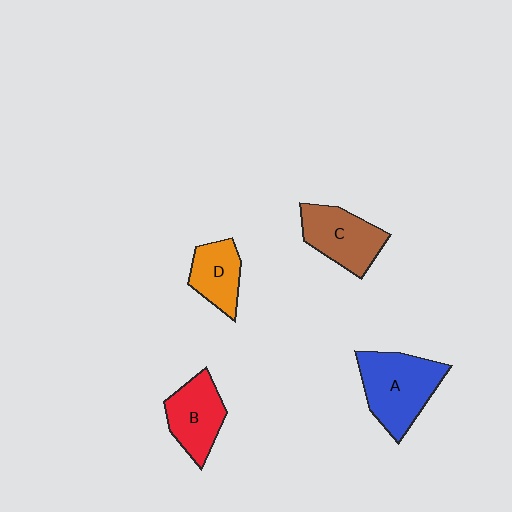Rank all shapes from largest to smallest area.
From largest to smallest: A (blue), C (brown), B (red), D (orange).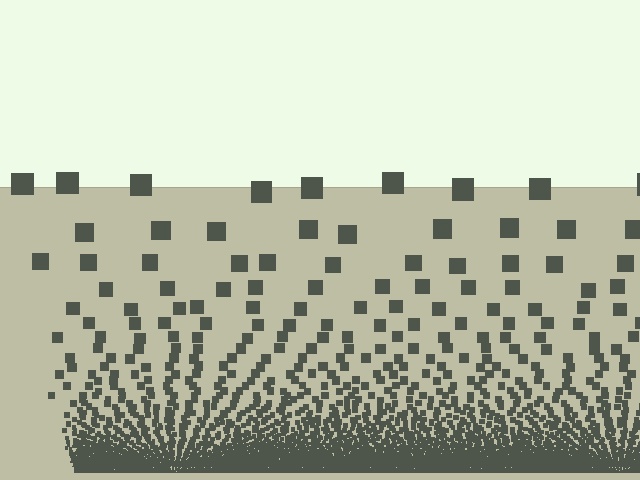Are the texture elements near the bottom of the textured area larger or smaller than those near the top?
Smaller. The gradient is inverted — elements near the bottom are smaller and denser.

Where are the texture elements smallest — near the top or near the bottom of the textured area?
Near the bottom.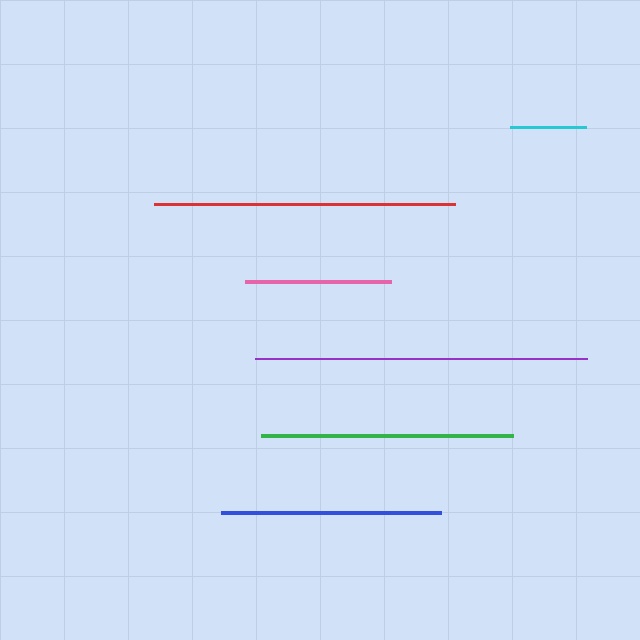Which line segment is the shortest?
The cyan line is the shortest at approximately 75 pixels.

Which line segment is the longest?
The purple line is the longest at approximately 332 pixels.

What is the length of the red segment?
The red segment is approximately 301 pixels long.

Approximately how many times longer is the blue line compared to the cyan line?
The blue line is approximately 2.9 times the length of the cyan line.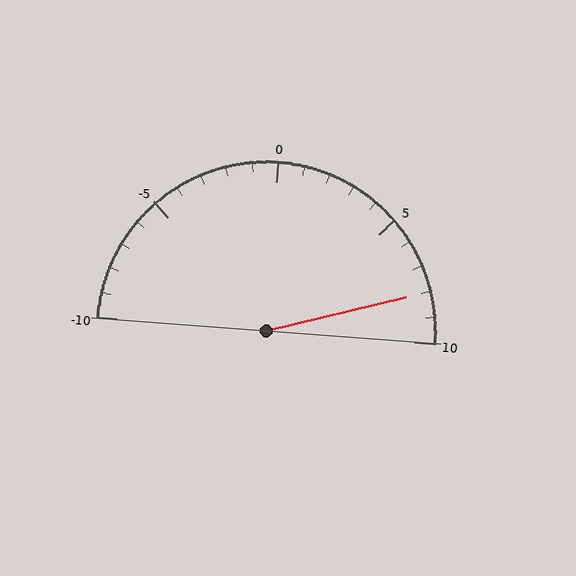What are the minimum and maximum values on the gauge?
The gauge ranges from -10 to 10.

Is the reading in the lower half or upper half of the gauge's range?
The reading is in the upper half of the range (-10 to 10).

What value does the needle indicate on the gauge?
The needle indicates approximately 8.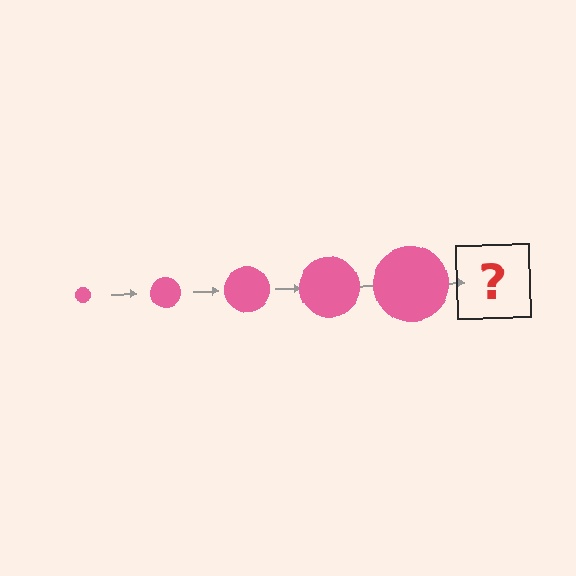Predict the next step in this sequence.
The next step is a pink circle, larger than the previous one.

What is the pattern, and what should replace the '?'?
The pattern is that the circle gets progressively larger each step. The '?' should be a pink circle, larger than the previous one.